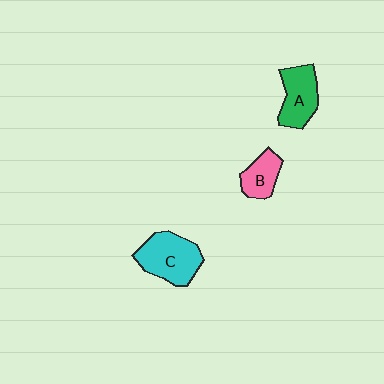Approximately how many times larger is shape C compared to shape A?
Approximately 1.3 times.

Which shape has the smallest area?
Shape B (pink).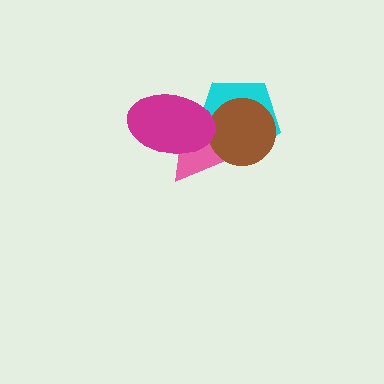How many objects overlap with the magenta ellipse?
2 objects overlap with the magenta ellipse.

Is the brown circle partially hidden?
No, no other shape covers it.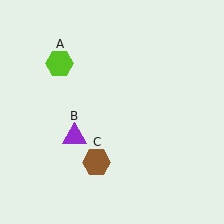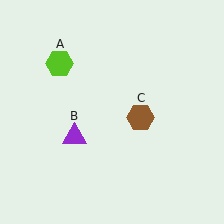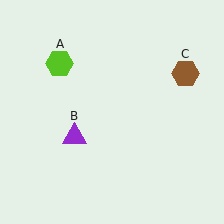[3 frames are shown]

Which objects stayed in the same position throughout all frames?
Lime hexagon (object A) and purple triangle (object B) remained stationary.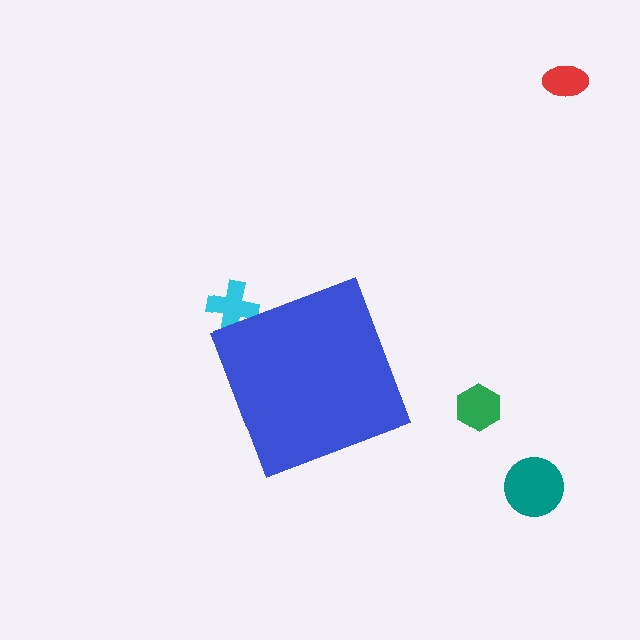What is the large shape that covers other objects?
A blue diamond.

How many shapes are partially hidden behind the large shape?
1 shape is partially hidden.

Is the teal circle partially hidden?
No, the teal circle is fully visible.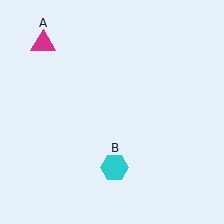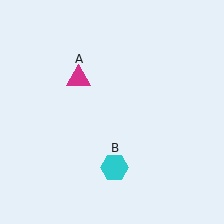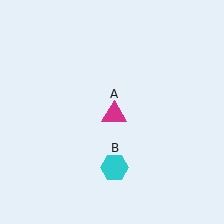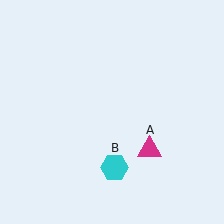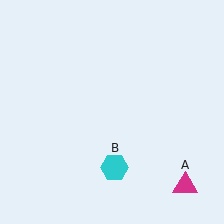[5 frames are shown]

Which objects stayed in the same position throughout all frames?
Cyan hexagon (object B) remained stationary.